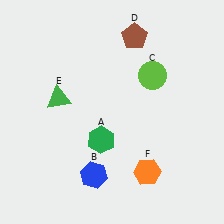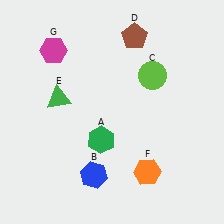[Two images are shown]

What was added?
A magenta hexagon (G) was added in Image 2.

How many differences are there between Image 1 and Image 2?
There is 1 difference between the two images.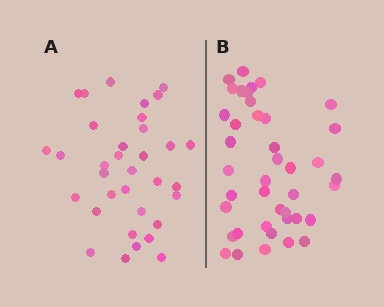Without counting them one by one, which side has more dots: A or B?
Region B (the right region) has more dots.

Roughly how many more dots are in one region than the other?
Region B has roughly 8 or so more dots than region A.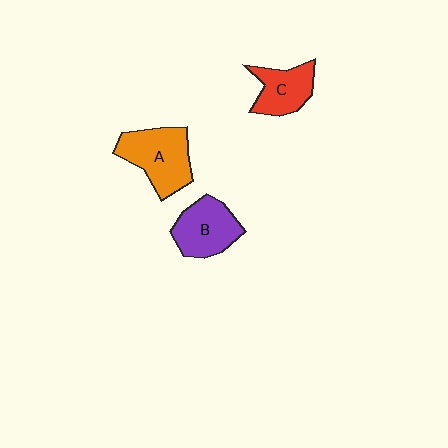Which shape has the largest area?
Shape A (orange).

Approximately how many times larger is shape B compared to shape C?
Approximately 1.2 times.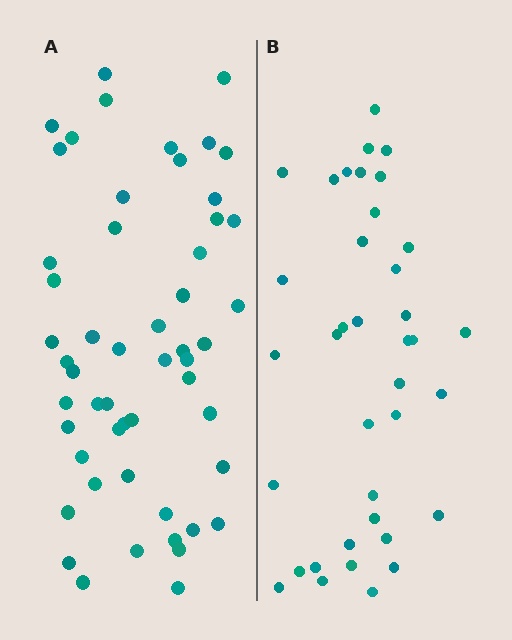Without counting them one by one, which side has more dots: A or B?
Region A (the left region) has more dots.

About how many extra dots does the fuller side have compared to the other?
Region A has approximately 15 more dots than region B.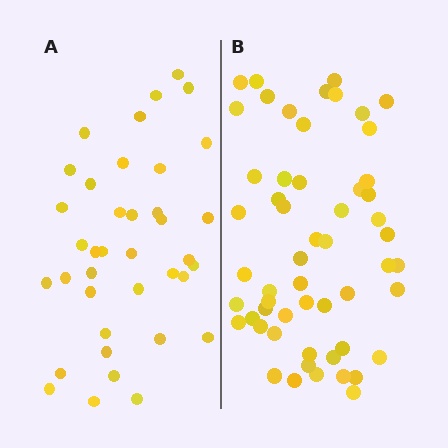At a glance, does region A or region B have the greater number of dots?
Region B (the right region) has more dots.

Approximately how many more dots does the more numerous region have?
Region B has approximately 15 more dots than region A.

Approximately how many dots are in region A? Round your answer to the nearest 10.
About 40 dots. (The exact count is 38, which rounds to 40.)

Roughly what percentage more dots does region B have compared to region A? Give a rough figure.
About 45% more.